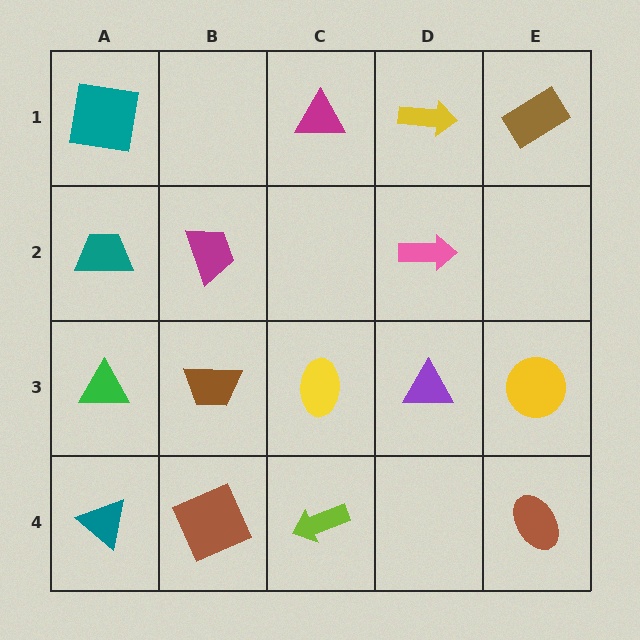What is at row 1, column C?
A magenta triangle.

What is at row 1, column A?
A teal square.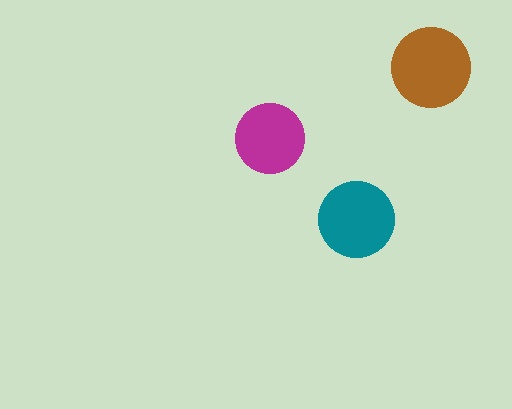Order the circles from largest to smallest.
the brown one, the teal one, the magenta one.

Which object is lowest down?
The teal circle is bottommost.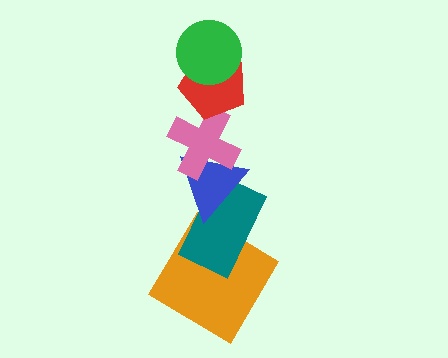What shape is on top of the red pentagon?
The green circle is on top of the red pentagon.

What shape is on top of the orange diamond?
The teal rectangle is on top of the orange diamond.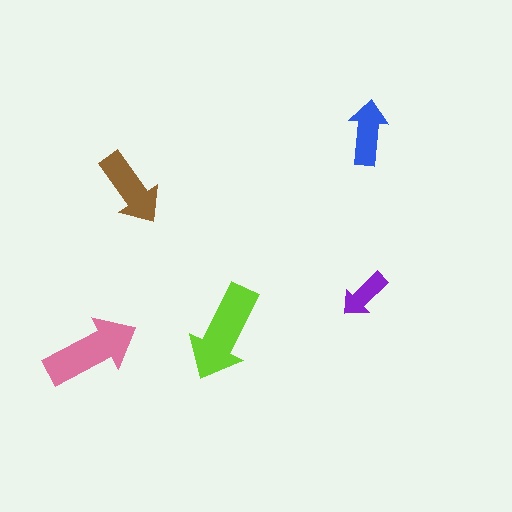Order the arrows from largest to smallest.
the lime one, the pink one, the brown one, the blue one, the purple one.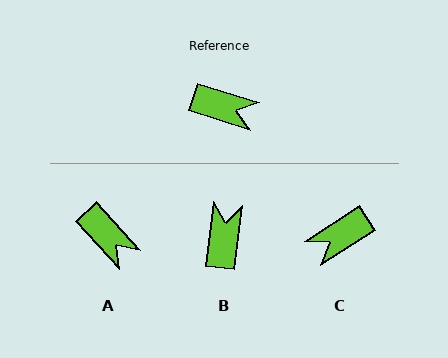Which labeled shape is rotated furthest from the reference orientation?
C, about 129 degrees away.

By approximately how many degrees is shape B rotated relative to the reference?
Approximately 101 degrees counter-clockwise.